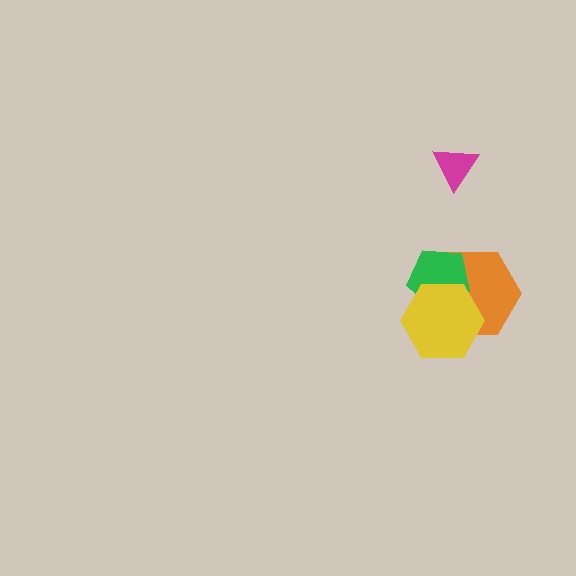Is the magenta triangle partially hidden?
No, no other shape covers it.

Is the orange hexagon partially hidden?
Yes, it is partially covered by another shape.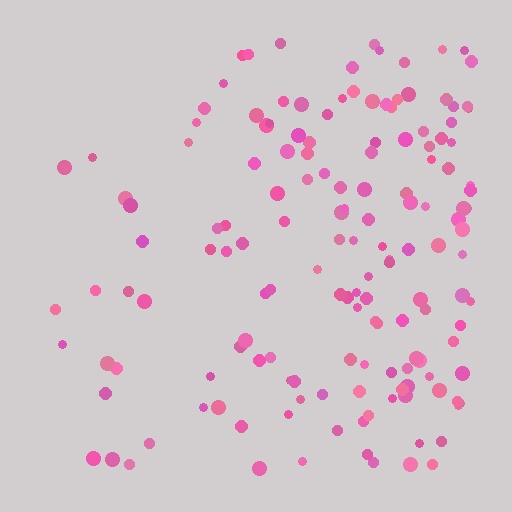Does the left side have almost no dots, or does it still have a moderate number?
Still a moderate number, just noticeably fewer than the right.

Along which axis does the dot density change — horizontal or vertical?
Horizontal.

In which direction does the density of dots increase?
From left to right, with the right side densest.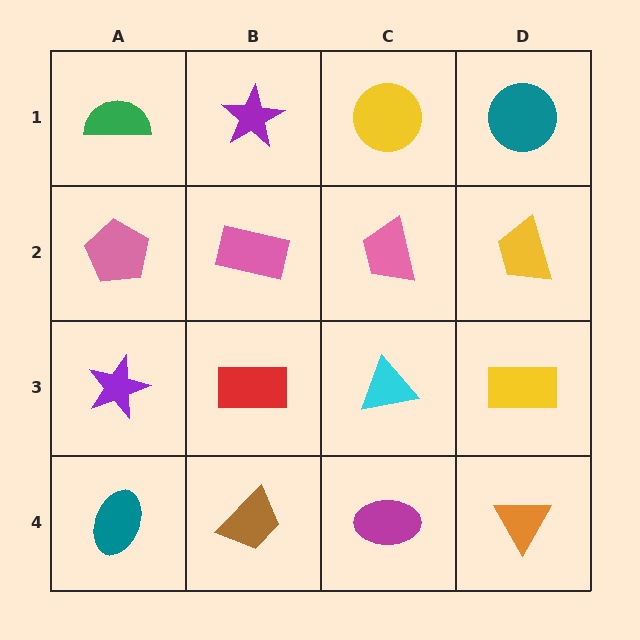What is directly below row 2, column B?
A red rectangle.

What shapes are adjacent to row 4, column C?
A cyan triangle (row 3, column C), a brown trapezoid (row 4, column B), an orange triangle (row 4, column D).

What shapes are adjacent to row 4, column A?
A purple star (row 3, column A), a brown trapezoid (row 4, column B).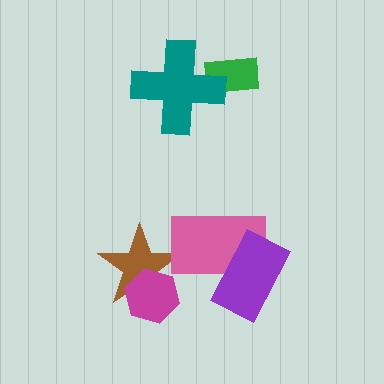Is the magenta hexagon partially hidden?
No, no other shape covers it.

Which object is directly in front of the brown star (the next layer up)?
The pink rectangle is directly in front of the brown star.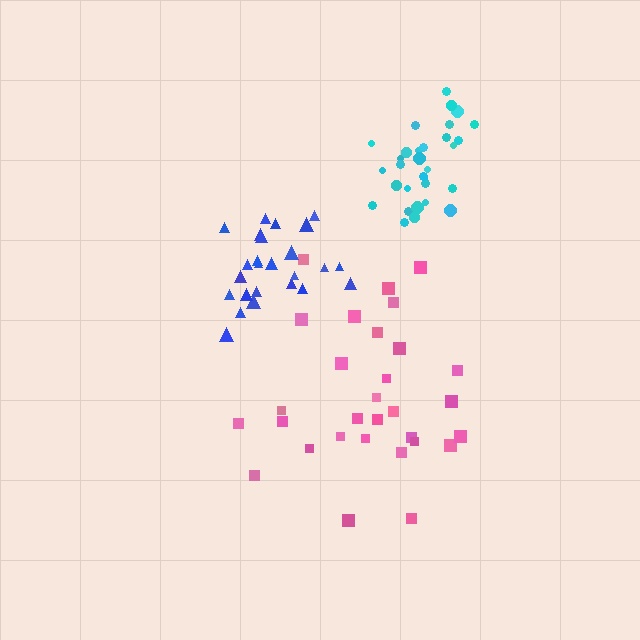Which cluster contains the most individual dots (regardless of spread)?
Cyan (31).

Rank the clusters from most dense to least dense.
cyan, blue, pink.